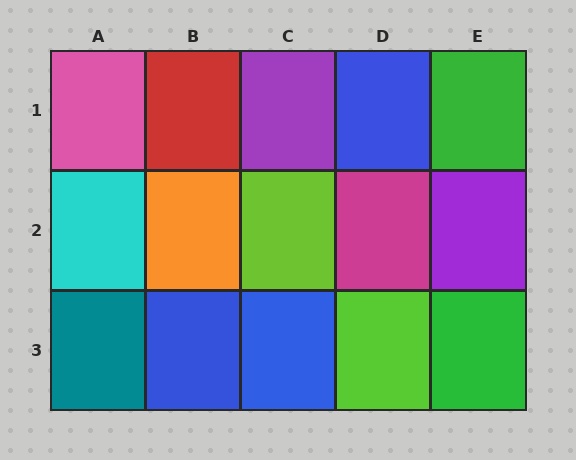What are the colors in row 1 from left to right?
Pink, red, purple, blue, green.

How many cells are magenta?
1 cell is magenta.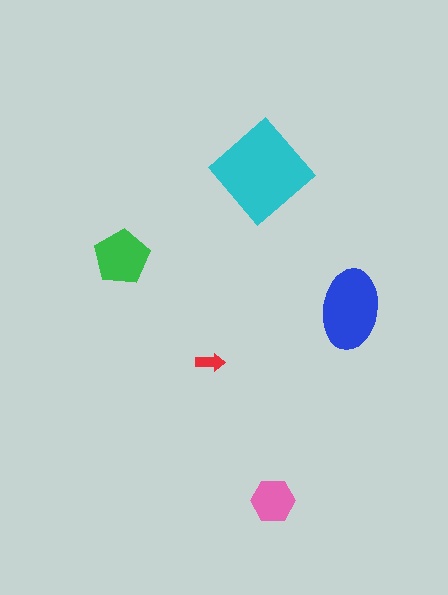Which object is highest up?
The cyan diamond is topmost.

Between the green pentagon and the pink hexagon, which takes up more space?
The green pentagon.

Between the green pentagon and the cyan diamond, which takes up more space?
The cyan diamond.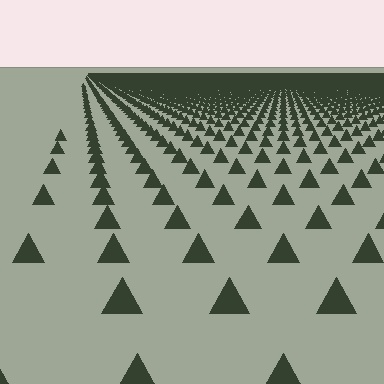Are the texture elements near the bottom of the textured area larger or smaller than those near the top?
Larger. Near the bottom, elements are closer to the viewer and appear at a bigger on-screen size.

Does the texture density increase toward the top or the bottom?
Density increases toward the top.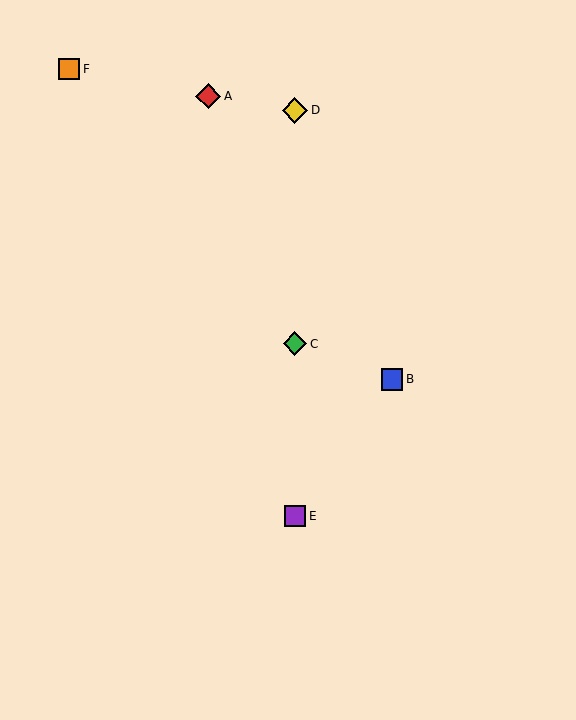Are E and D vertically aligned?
Yes, both are at x≈295.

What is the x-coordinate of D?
Object D is at x≈295.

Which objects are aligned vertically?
Objects C, D, E are aligned vertically.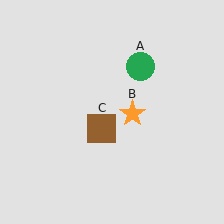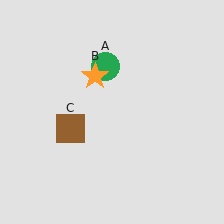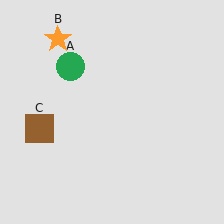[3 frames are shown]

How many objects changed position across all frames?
3 objects changed position: green circle (object A), orange star (object B), brown square (object C).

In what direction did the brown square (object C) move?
The brown square (object C) moved left.